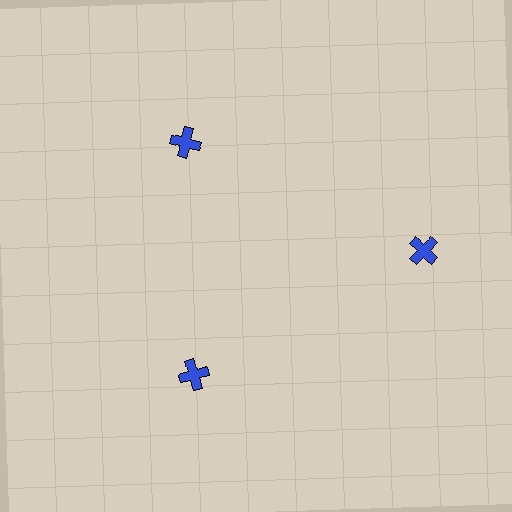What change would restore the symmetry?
The symmetry would be restored by moving it inward, back onto the ring so that all 3 crosses sit at equal angles and equal distance from the center.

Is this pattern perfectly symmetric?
No. The 3 blue crosses are arranged in a ring, but one element near the 3 o'clock position is pushed outward from the center, breaking the 3-fold rotational symmetry.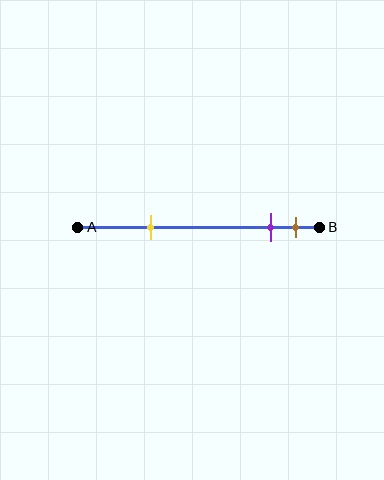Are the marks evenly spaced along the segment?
No, the marks are not evenly spaced.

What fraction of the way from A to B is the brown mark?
The brown mark is approximately 90% (0.9) of the way from A to B.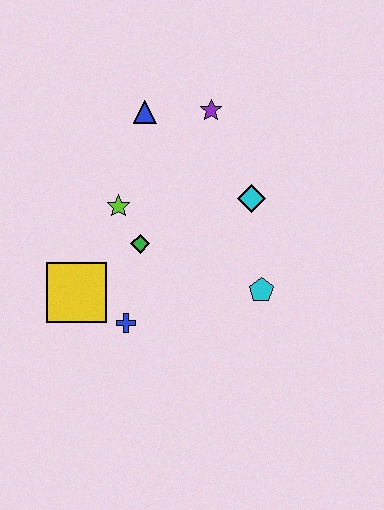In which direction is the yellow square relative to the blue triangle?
The yellow square is below the blue triangle.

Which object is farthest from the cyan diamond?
The yellow square is farthest from the cyan diamond.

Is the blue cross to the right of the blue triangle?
No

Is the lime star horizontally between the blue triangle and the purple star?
No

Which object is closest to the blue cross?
The yellow square is closest to the blue cross.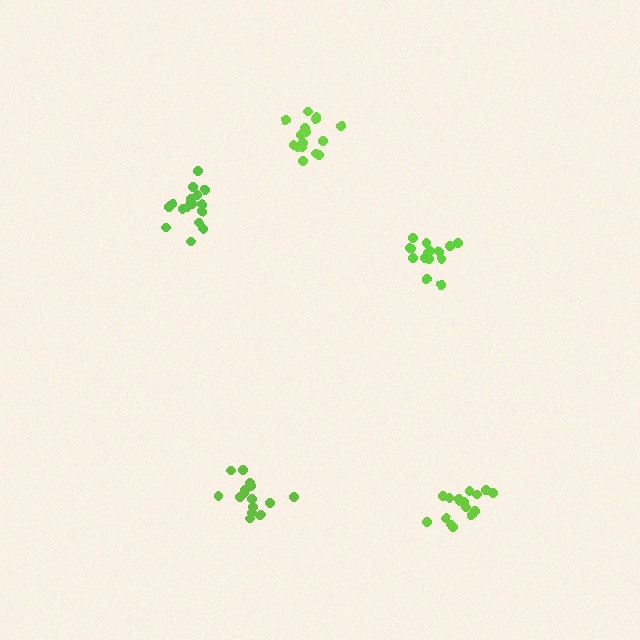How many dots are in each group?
Group 1: 17 dots, Group 2: 15 dots, Group 3: 16 dots, Group 4: 15 dots, Group 5: 16 dots (79 total).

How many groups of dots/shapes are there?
There are 5 groups.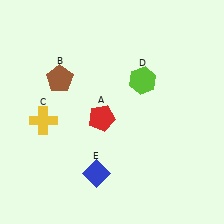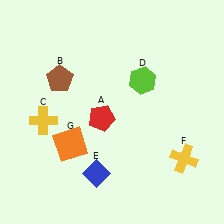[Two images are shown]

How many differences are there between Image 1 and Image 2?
There are 2 differences between the two images.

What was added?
A yellow cross (F), an orange square (G) were added in Image 2.